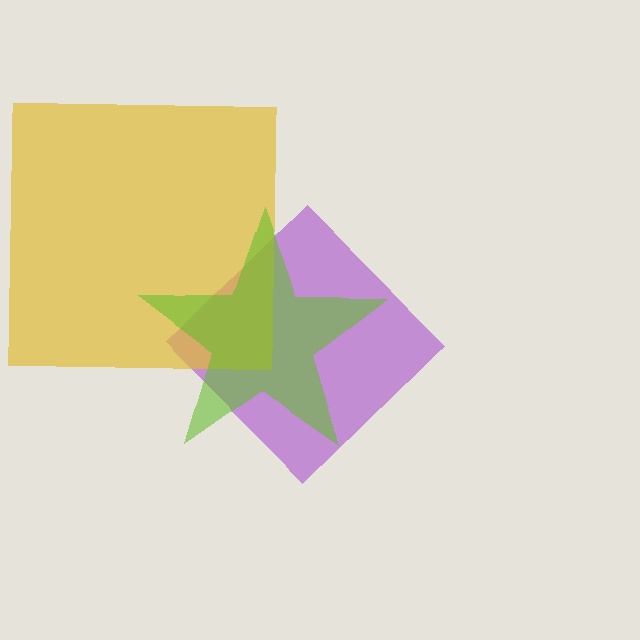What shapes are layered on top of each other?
The layered shapes are: a purple diamond, a yellow square, a lime star.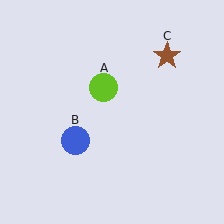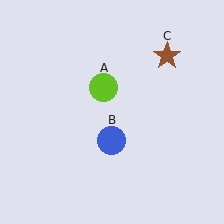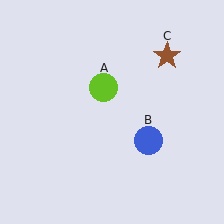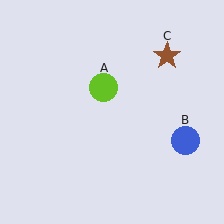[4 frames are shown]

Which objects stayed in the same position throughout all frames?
Lime circle (object A) and brown star (object C) remained stationary.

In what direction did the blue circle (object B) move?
The blue circle (object B) moved right.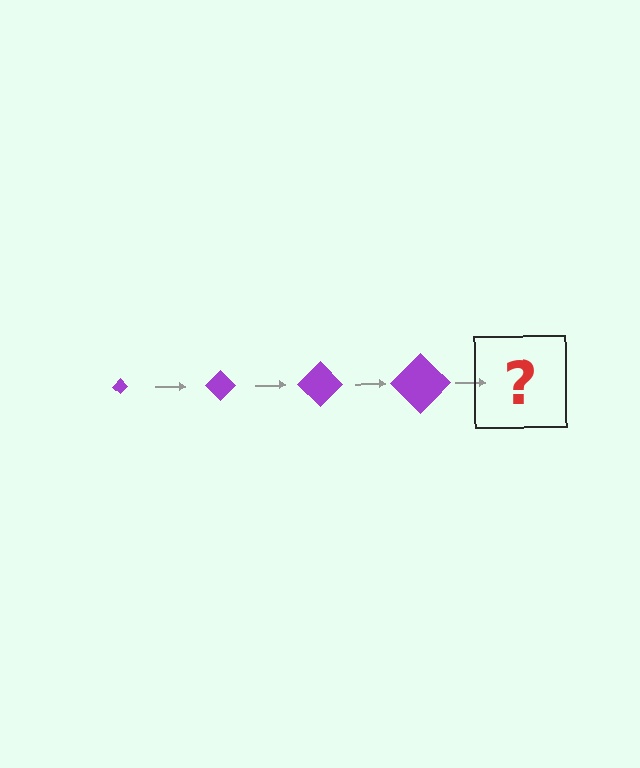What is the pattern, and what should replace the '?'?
The pattern is that the diamond gets progressively larger each step. The '?' should be a purple diamond, larger than the previous one.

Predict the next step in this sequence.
The next step is a purple diamond, larger than the previous one.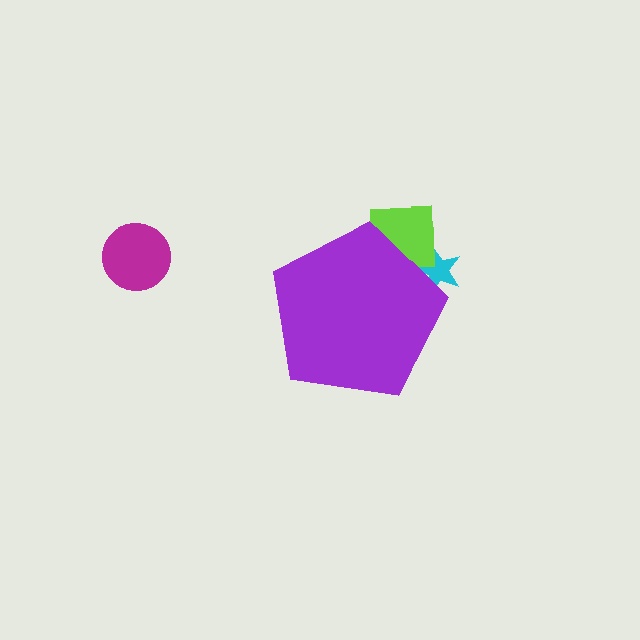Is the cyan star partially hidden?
Yes, the cyan star is partially hidden behind the purple pentagon.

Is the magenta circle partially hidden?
No, the magenta circle is fully visible.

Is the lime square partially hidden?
Yes, the lime square is partially hidden behind the purple pentagon.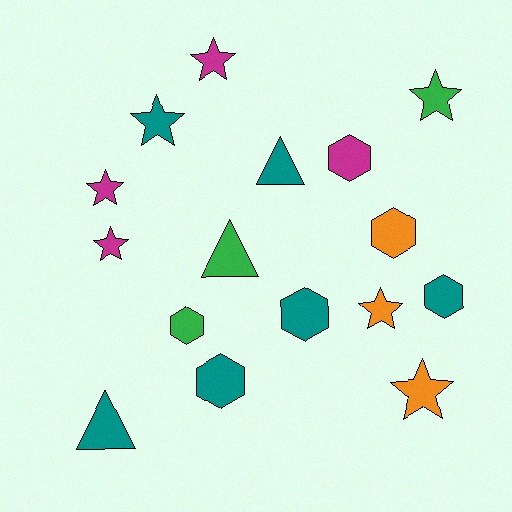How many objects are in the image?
There are 16 objects.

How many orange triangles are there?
There are no orange triangles.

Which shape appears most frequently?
Star, with 7 objects.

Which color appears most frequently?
Teal, with 6 objects.